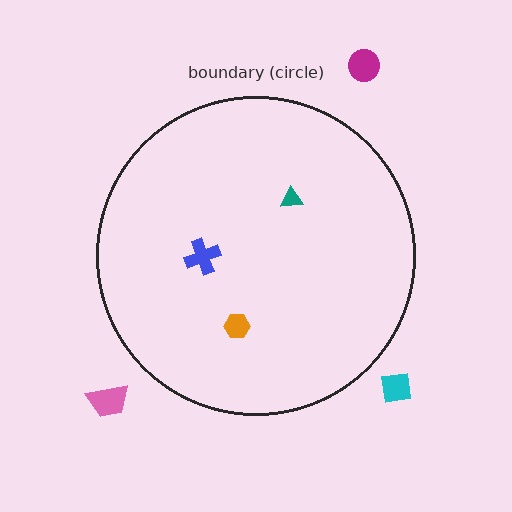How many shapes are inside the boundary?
3 inside, 3 outside.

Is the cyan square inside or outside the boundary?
Outside.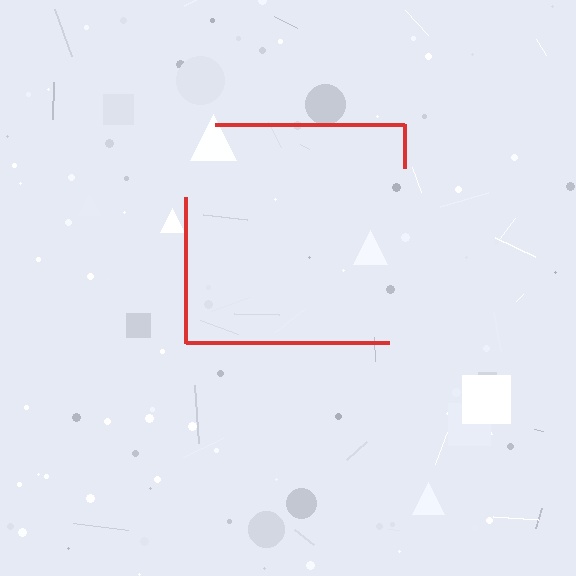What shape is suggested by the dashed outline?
The dashed outline suggests a square.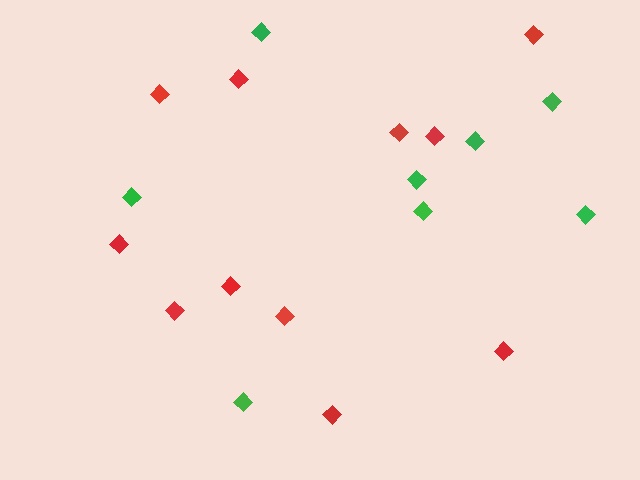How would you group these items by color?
There are 2 groups: one group of red diamonds (11) and one group of green diamonds (8).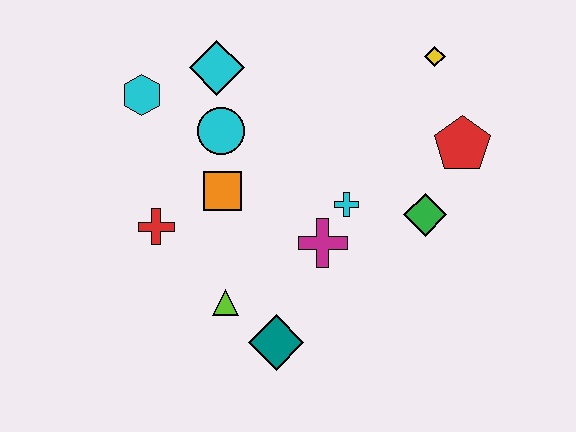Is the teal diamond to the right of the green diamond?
No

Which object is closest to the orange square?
The cyan circle is closest to the orange square.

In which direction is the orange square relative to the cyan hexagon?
The orange square is below the cyan hexagon.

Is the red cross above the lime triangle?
Yes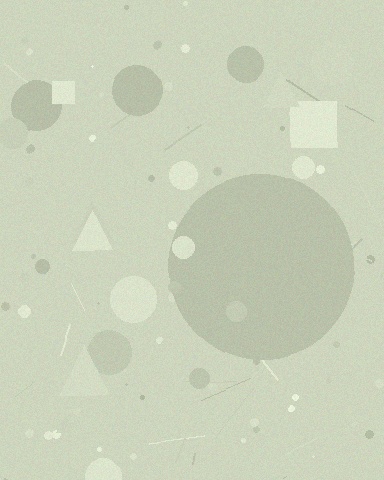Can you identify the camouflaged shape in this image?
The camouflaged shape is a circle.